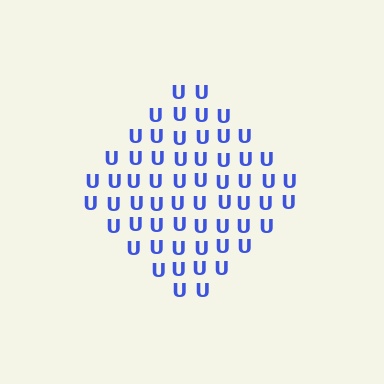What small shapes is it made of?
It is made of small letter U's.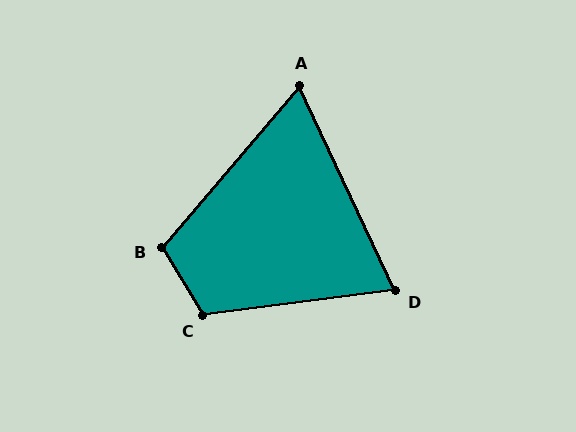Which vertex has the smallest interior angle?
A, at approximately 66 degrees.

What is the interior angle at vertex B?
Approximately 108 degrees (obtuse).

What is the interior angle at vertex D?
Approximately 72 degrees (acute).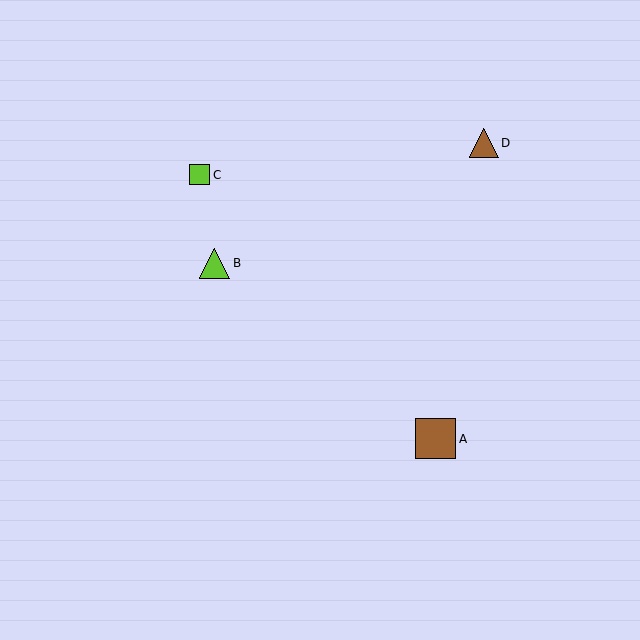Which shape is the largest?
The brown square (labeled A) is the largest.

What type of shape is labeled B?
Shape B is a lime triangle.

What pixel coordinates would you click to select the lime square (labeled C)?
Click at (200, 175) to select the lime square C.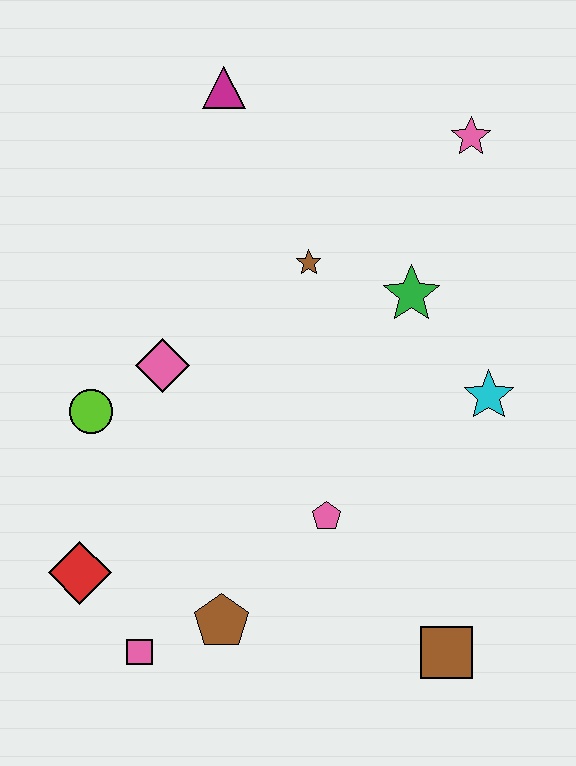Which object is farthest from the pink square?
The pink star is farthest from the pink square.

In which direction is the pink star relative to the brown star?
The pink star is to the right of the brown star.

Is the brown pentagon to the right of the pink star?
No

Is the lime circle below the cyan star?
Yes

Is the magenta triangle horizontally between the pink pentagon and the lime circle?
Yes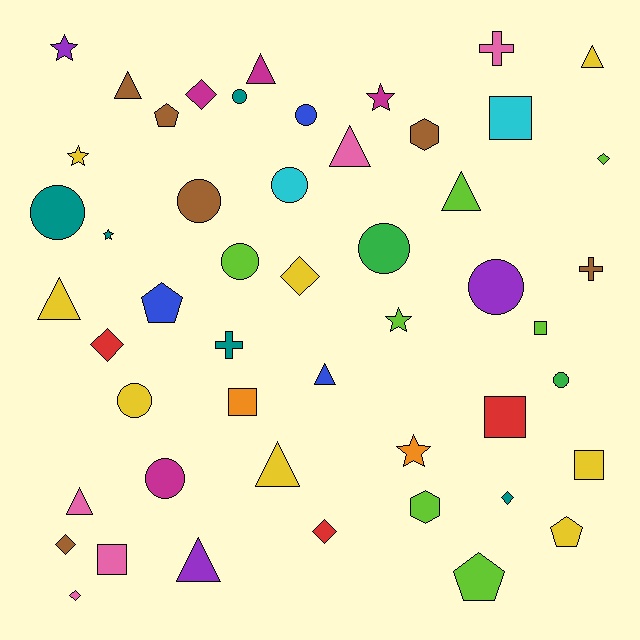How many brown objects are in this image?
There are 6 brown objects.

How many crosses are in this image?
There are 3 crosses.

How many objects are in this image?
There are 50 objects.